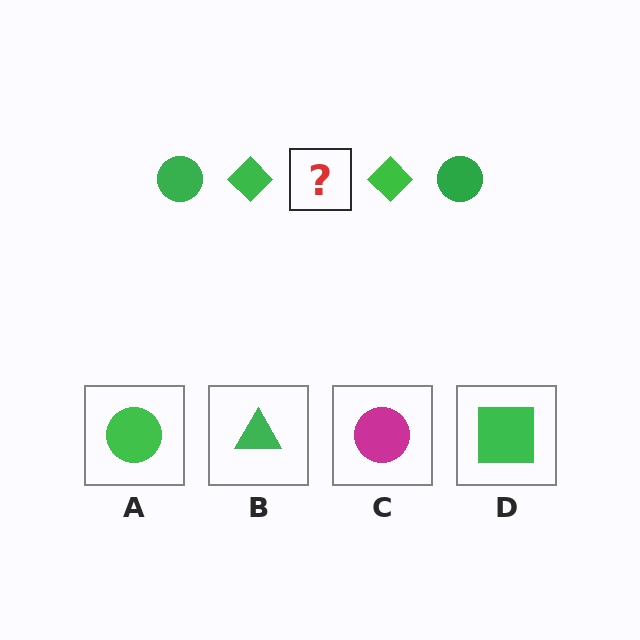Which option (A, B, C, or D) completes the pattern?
A.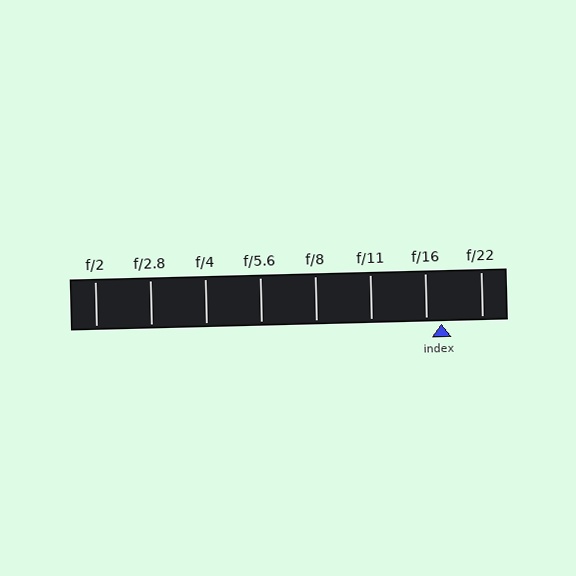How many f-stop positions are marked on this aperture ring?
There are 8 f-stop positions marked.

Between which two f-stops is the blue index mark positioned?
The index mark is between f/16 and f/22.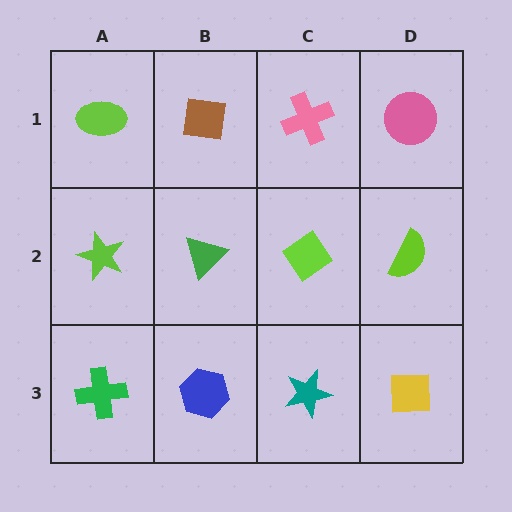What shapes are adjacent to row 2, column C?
A pink cross (row 1, column C), a teal star (row 3, column C), a green triangle (row 2, column B), a lime semicircle (row 2, column D).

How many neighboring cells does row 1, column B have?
3.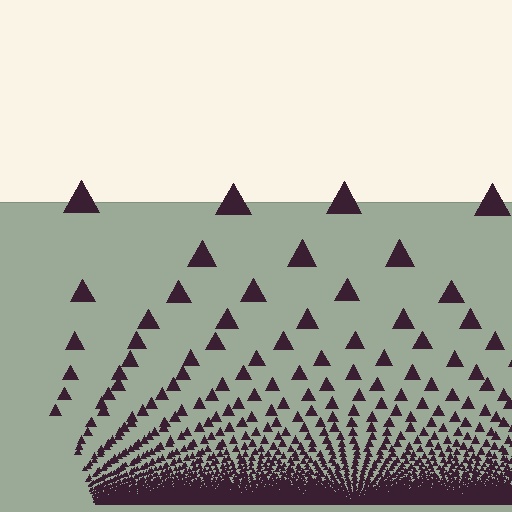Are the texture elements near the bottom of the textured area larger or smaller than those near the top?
Smaller. The gradient is inverted — elements near the bottom are smaller and denser.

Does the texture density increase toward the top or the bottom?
Density increases toward the bottom.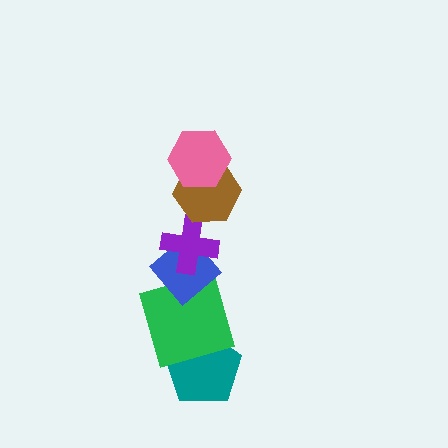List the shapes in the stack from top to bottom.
From top to bottom: the pink hexagon, the brown hexagon, the purple cross, the blue diamond, the green square, the teal pentagon.